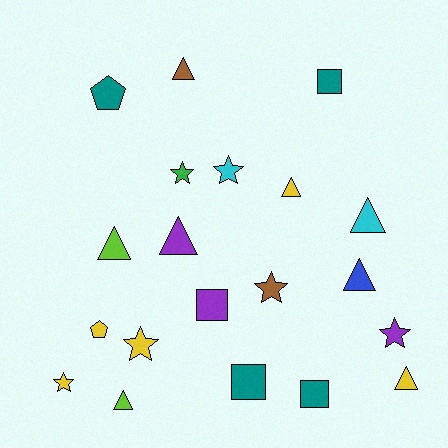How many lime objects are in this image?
There are 2 lime objects.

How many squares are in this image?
There are 4 squares.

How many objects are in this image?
There are 20 objects.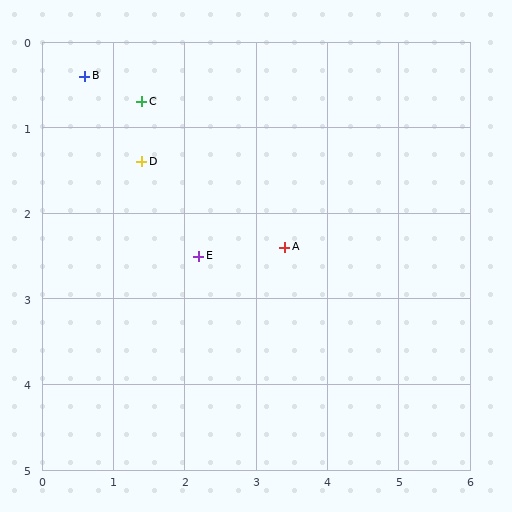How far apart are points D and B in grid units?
Points D and B are about 1.3 grid units apart.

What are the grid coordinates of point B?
Point B is at approximately (0.6, 0.4).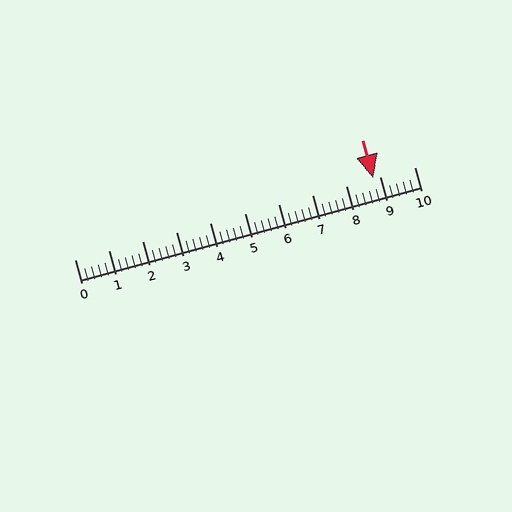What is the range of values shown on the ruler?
The ruler shows values from 0 to 10.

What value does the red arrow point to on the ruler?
The red arrow points to approximately 8.8.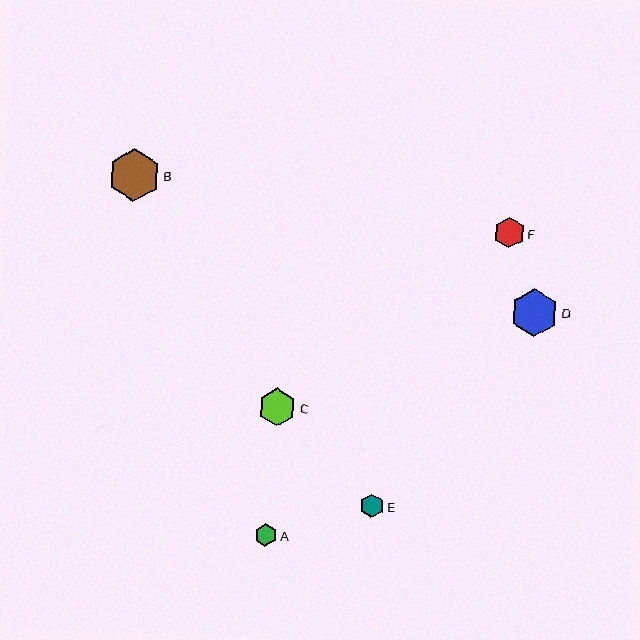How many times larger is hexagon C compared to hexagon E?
Hexagon C is approximately 1.6 times the size of hexagon E.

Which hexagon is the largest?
Hexagon B is the largest with a size of approximately 52 pixels.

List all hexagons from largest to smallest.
From largest to smallest: B, D, C, F, E, A.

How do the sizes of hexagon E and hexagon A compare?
Hexagon E and hexagon A are approximately the same size.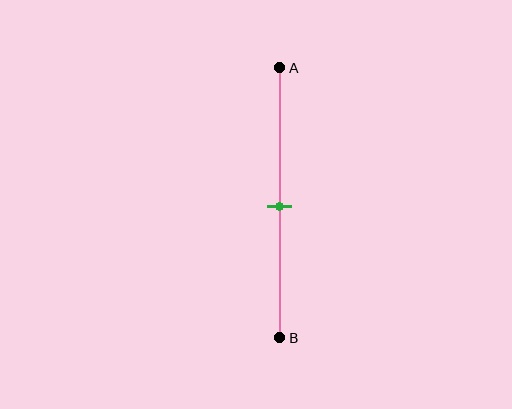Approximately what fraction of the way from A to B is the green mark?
The green mark is approximately 50% of the way from A to B.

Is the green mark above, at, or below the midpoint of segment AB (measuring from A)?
The green mark is approximately at the midpoint of segment AB.